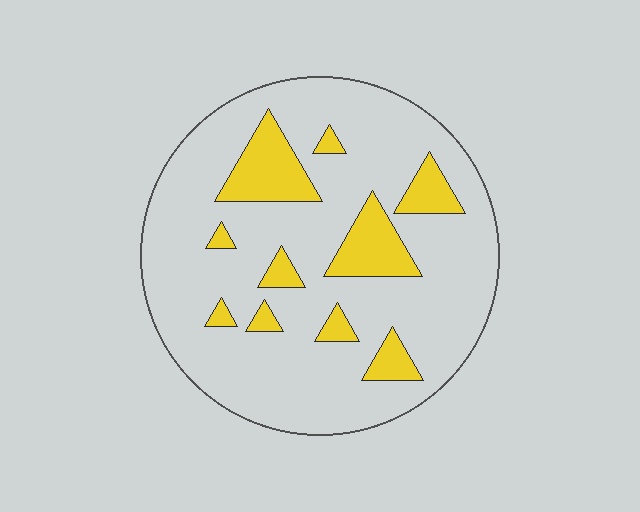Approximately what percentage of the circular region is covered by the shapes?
Approximately 20%.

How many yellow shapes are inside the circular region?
10.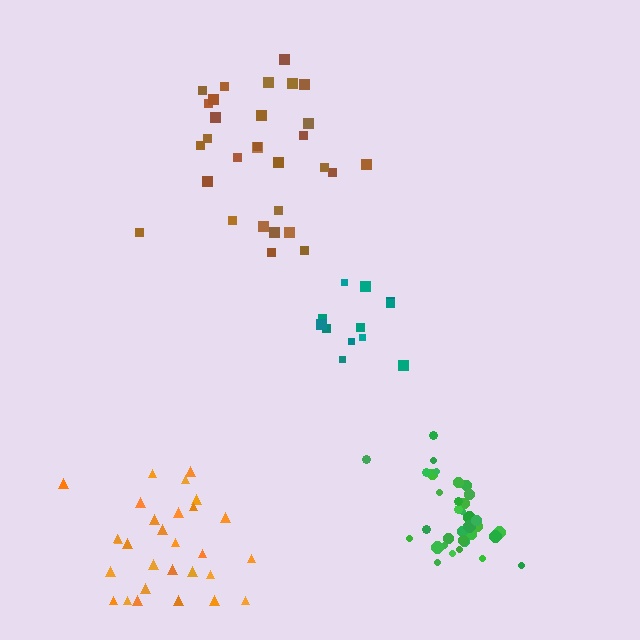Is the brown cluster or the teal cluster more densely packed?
Teal.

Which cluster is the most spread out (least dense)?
Orange.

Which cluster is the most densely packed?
Green.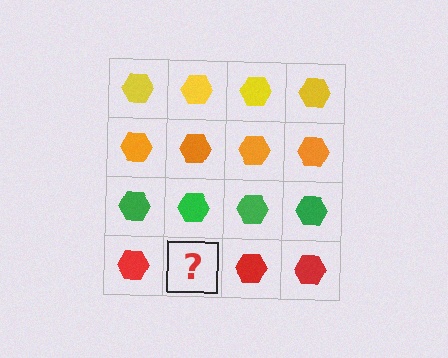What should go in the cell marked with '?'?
The missing cell should contain a red hexagon.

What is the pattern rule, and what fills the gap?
The rule is that each row has a consistent color. The gap should be filled with a red hexagon.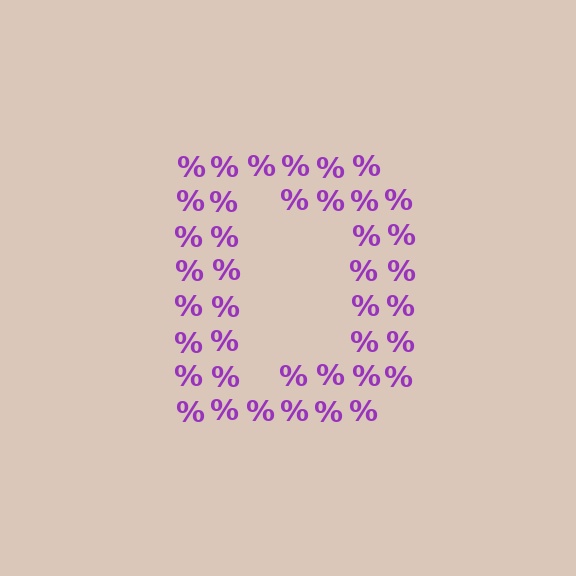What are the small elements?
The small elements are percent signs.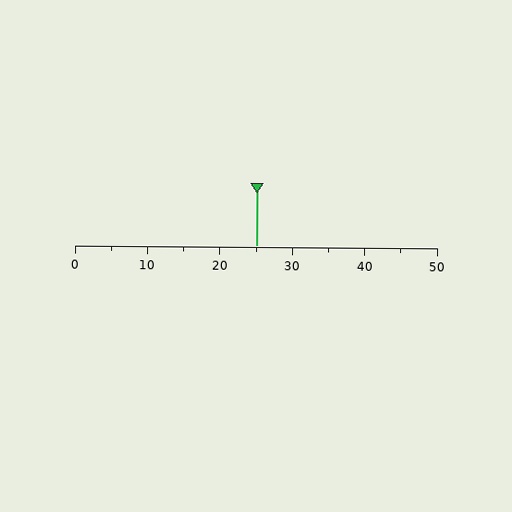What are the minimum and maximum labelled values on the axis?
The axis runs from 0 to 50.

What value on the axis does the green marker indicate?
The marker indicates approximately 25.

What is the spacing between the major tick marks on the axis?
The major ticks are spaced 10 apart.